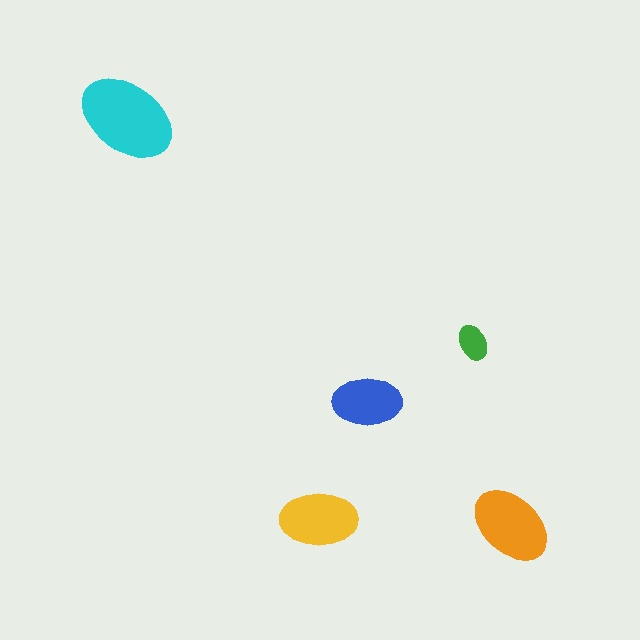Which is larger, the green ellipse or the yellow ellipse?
The yellow one.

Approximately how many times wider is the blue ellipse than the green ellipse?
About 2 times wider.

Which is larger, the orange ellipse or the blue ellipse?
The orange one.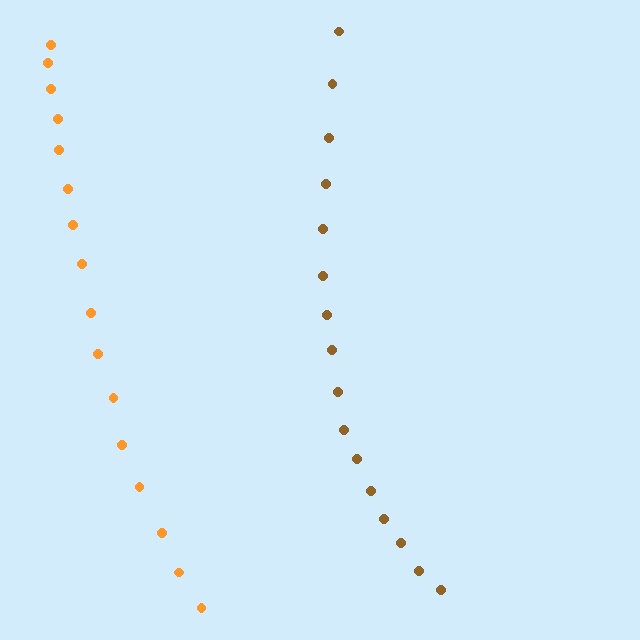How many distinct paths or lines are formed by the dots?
There are 2 distinct paths.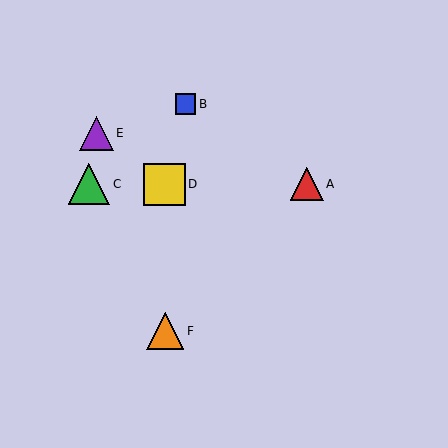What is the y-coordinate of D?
Object D is at y≈184.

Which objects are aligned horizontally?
Objects A, C, D are aligned horizontally.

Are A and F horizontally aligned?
No, A is at y≈184 and F is at y≈331.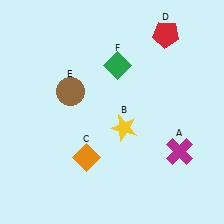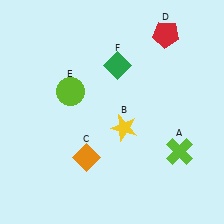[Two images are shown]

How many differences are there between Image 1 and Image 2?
There are 2 differences between the two images.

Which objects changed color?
A changed from magenta to lime. E changed from brown to lime.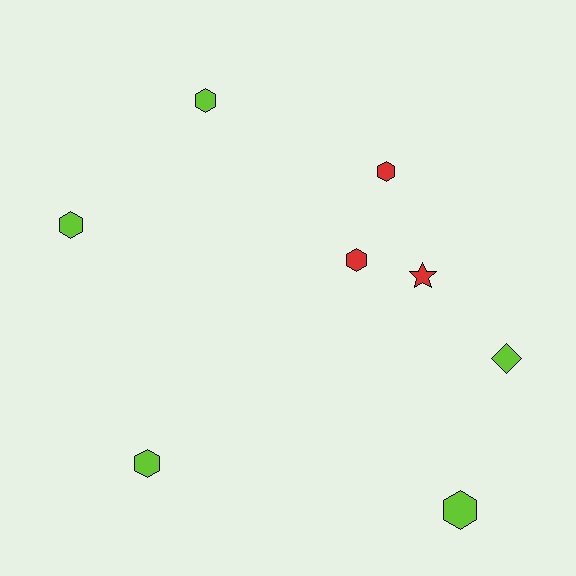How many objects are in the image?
There are 8 objects.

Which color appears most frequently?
Lime, with 5 objects.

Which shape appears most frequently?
Hexagon, with 6 objects.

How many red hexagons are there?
There are 2 red hexagons.